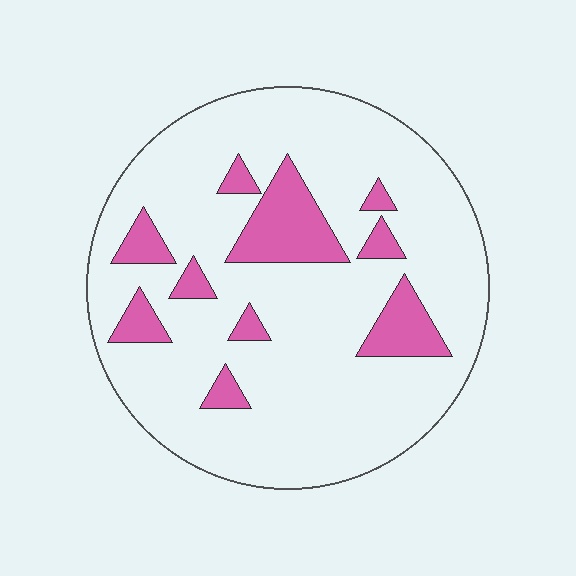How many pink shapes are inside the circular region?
10.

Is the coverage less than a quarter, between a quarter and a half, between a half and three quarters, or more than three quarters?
Less than a quarter.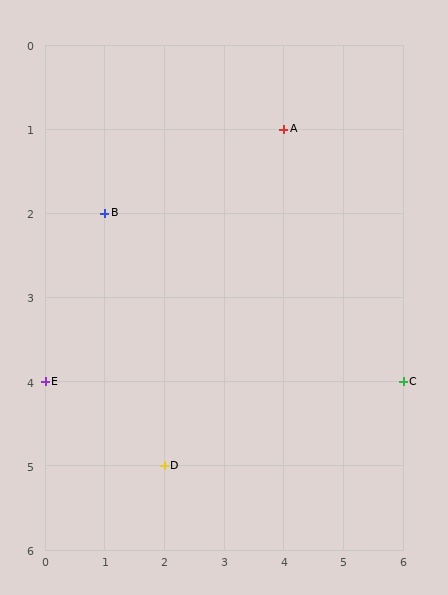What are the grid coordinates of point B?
Point B is at grid coordinates (1, 2).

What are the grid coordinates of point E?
Point E is at grid coordinates (0, 4).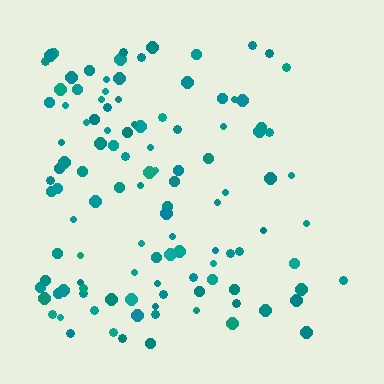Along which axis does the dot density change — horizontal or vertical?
Horizontal.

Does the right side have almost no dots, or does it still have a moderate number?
Still a moderate number, just noticeably fewer than the left.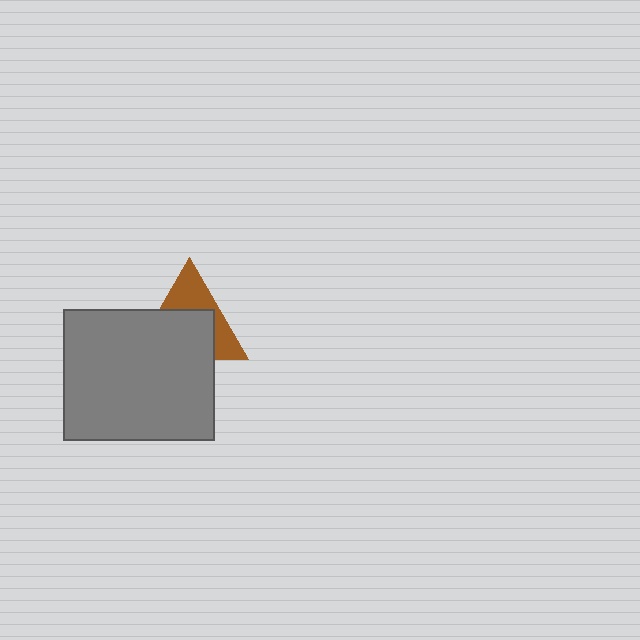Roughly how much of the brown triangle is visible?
A small part of it is visible (roughly 42%).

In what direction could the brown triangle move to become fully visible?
The brown triangle could move up. That would shift it out from behind the gray rectangle entirely.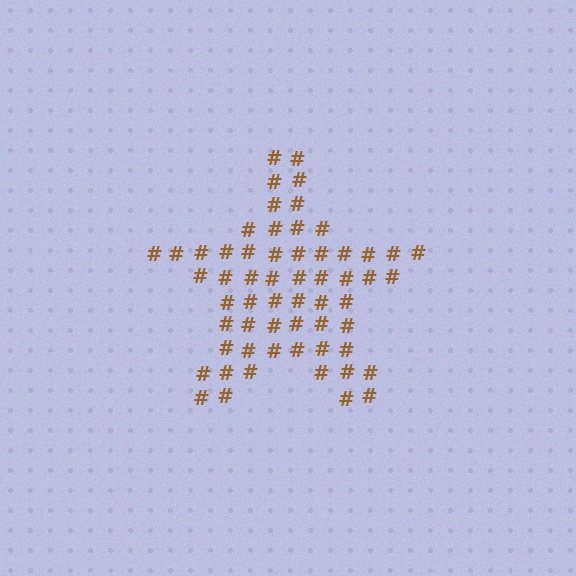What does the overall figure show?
The overall figure shows a star.